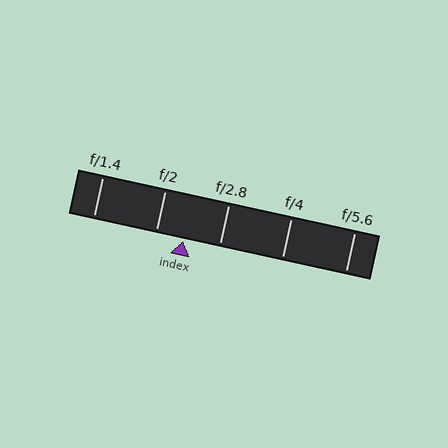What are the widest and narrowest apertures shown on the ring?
The widest aperture shown is f/1.4 and the narrowest is f/5.6.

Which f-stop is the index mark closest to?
The index mark is closest to f/2.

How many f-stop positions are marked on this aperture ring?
There are 5 f-stop positions marked.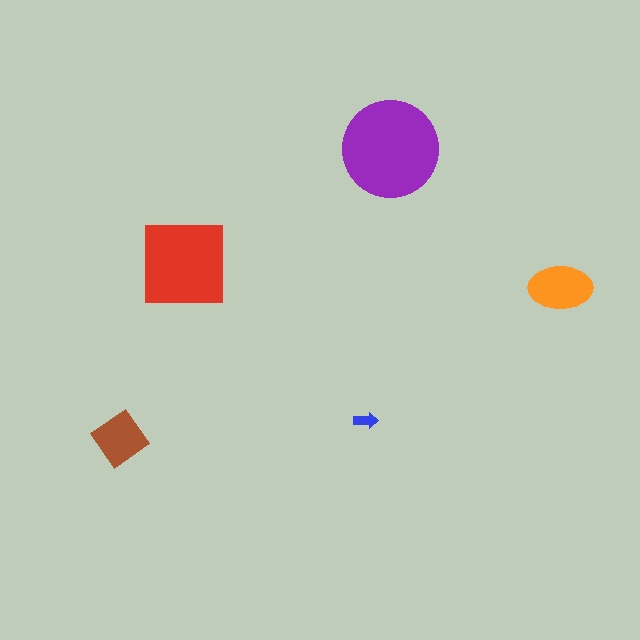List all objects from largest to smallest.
The purple circle, the red square, the orange ellipse, the brown diamond, the blue arrow.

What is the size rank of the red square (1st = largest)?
2nd.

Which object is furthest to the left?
The brown diamond is leftmost.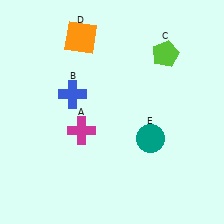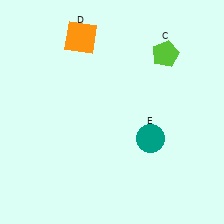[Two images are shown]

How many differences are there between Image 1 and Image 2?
There are 2 differences between the two images.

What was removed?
The magenta cross (A), the blue cross (B) were removed in Image 2.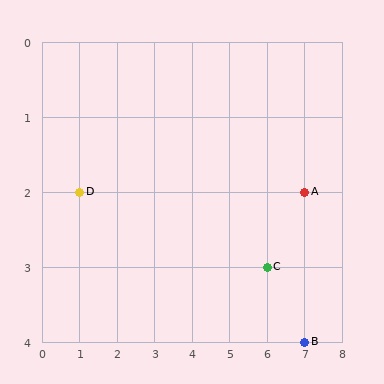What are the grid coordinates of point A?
Point A is at grid coordinates (7, 2).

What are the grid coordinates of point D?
Point D is at grid coordinates (1, 2).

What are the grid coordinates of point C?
Point C is at grid coordinates (6, 3).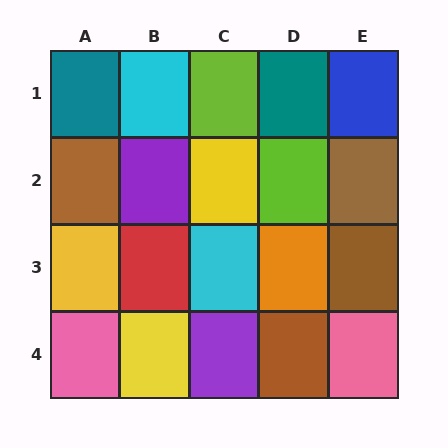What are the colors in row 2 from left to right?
Brown, purple, yellow, lime, brown.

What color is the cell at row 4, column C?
Purple.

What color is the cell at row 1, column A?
Teal.